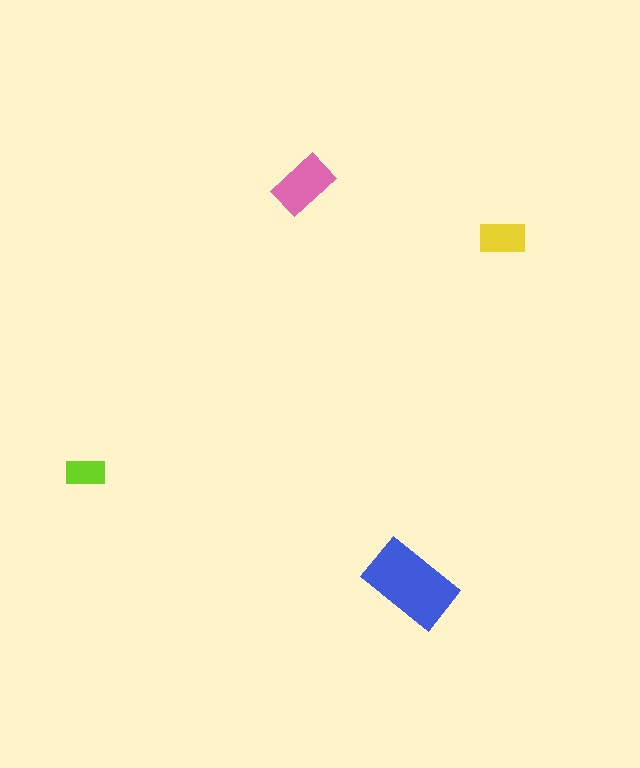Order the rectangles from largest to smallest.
the blue one, the pink one, the yellow one, the lime one.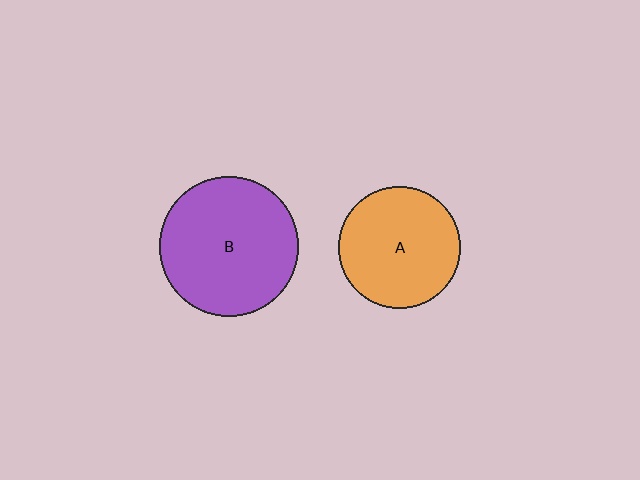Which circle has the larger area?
Circle B (purple).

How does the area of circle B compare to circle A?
Approximately 1.3 times.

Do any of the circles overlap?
No, none of the circles overlap.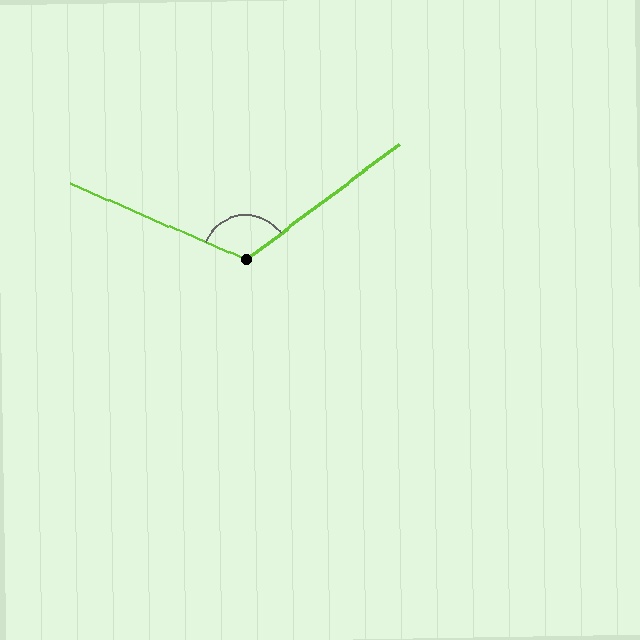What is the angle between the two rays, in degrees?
Approximately 120 degrees.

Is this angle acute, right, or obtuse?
It is obtuse.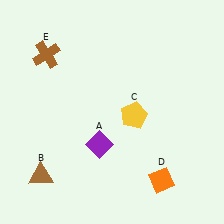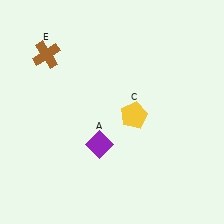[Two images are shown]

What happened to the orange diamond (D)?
The orange diamond (D) was removed in Image 2. It was in the bottom-right area of Image 1.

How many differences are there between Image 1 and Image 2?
There are 2 differences between the two images.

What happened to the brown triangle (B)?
The brown triangle (B) was removed in Image 2. It was in the bottom-left area of Image 1.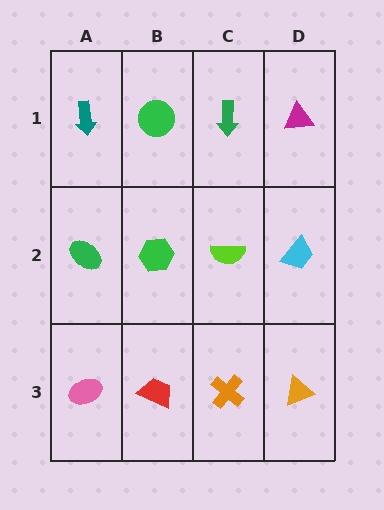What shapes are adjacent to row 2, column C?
A green arrow (row 1, column C), an orange cross (row 3, column C), a green hexagon (row 2, column B), a cyan trapezoid (row 2, column D).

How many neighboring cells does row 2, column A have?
3.